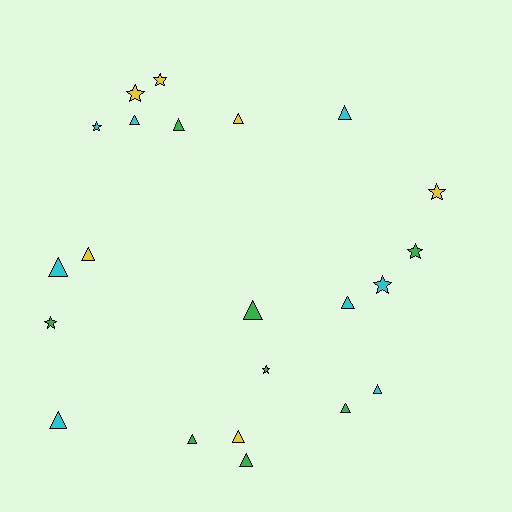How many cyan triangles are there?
There are 6 cyan triangles.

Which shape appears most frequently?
Triangle, with 14 objects.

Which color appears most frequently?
Cyan, with 8 objects.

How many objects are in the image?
There are 22 objects.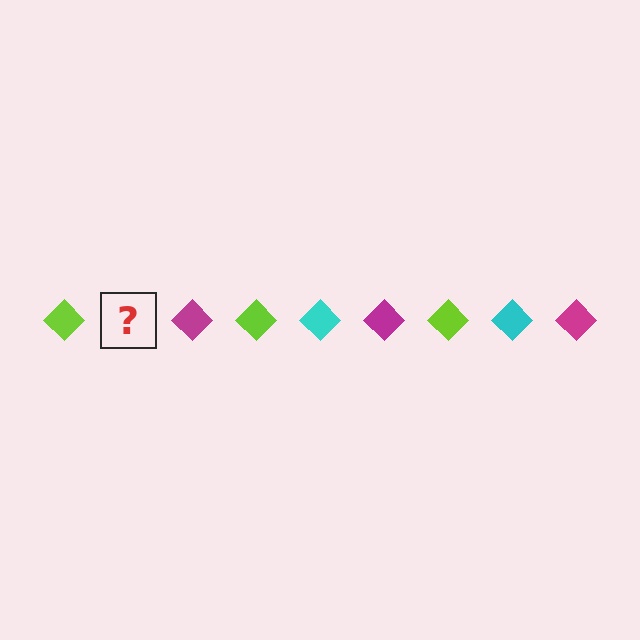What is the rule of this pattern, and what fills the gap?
The rule is that the pattern cycles through lime, cyan, magenta diamonds. The gap should be filled with a cyan diamond.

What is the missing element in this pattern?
The missing element is a cyan diamond.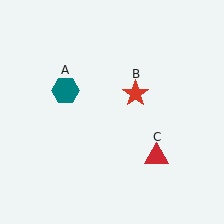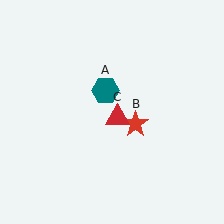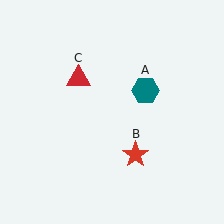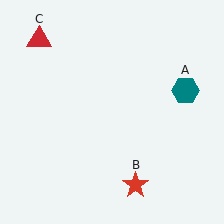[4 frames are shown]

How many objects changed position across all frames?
3 objects changed position: teal hexagon (object A), red star (object B), red triangle (object C).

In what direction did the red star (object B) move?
The red star (object B) moved down.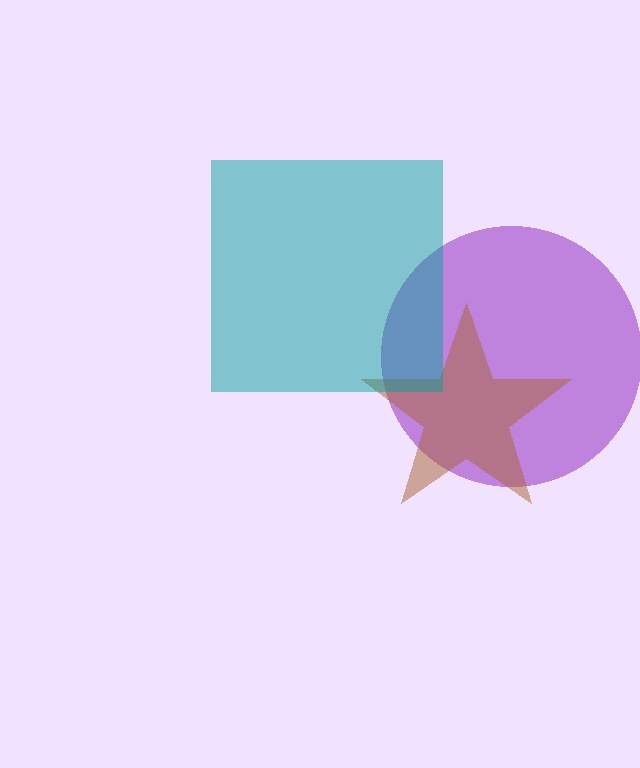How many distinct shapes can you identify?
There are 3 distinct shapes: a purple circle, a brown star, a teal square.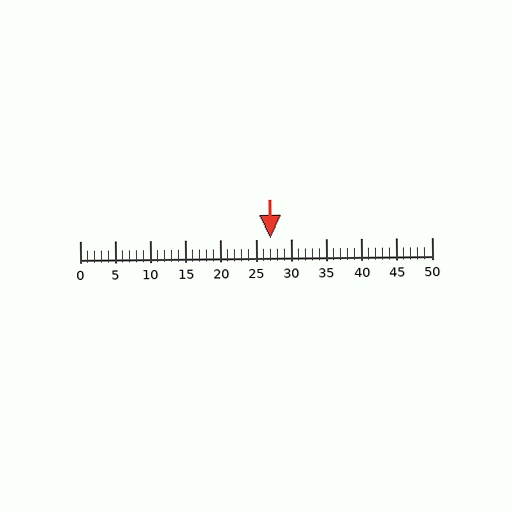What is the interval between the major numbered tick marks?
The major tick marks are spaced 5 units apart.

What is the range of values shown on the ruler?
The ruler shows values from 0 to 50.